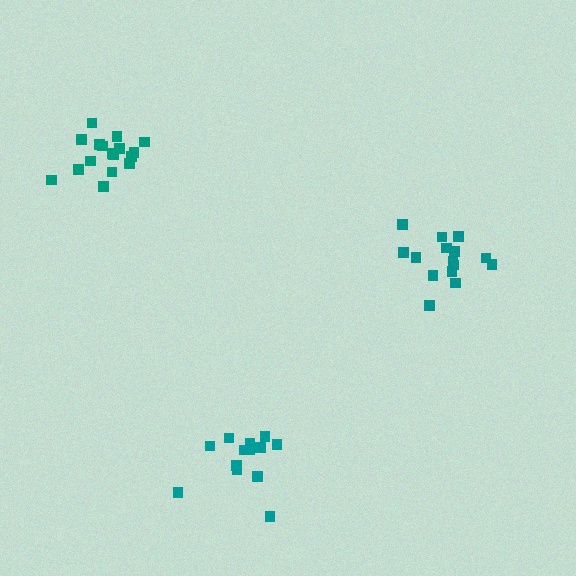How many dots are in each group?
Group 1: 13 dots, Group 2: 15 dots, Group 3: 17 dots (45 total).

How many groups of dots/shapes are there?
There are 3 groups.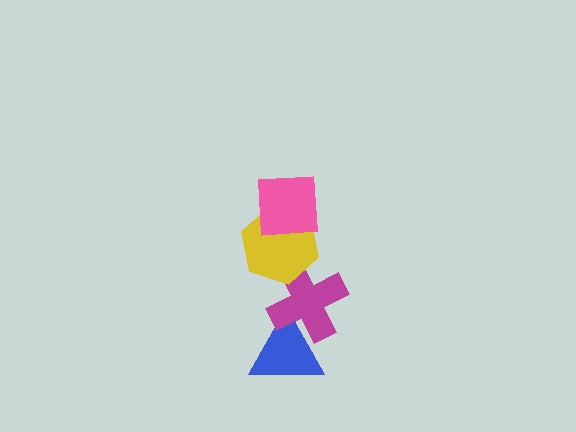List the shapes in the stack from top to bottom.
From top to bottom: the pink square, the yellow hexagon, the magenta cross, the blue triangle.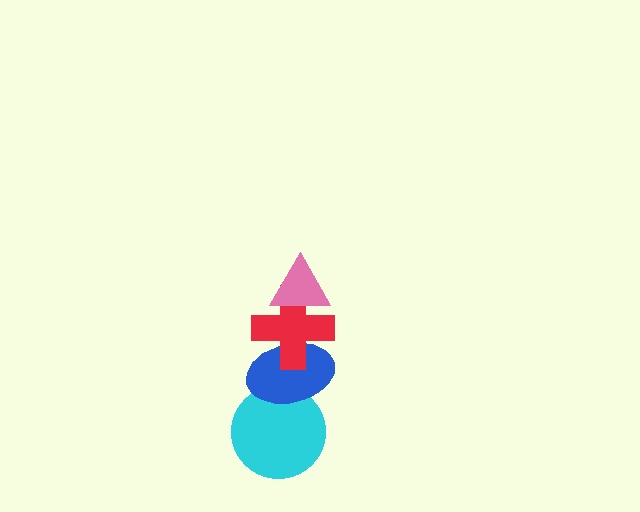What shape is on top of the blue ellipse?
The red cross is on top of the blue ellipse.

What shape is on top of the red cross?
The pink triangle is on top of the red cross.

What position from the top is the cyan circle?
The cyan circle is 4th from the top.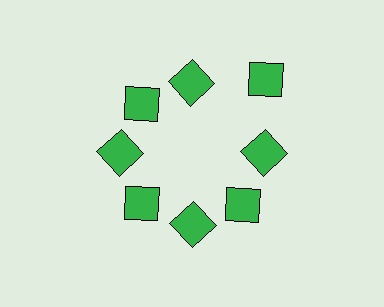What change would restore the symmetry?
The symmetry would be restored by moving it inward, back onto the ring so that all 8 diamonds sit at equal angles and equal distance from the center.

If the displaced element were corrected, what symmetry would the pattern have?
It would have 8-fold rotational symmetry — the pattern would map onto itself every 45 degrees.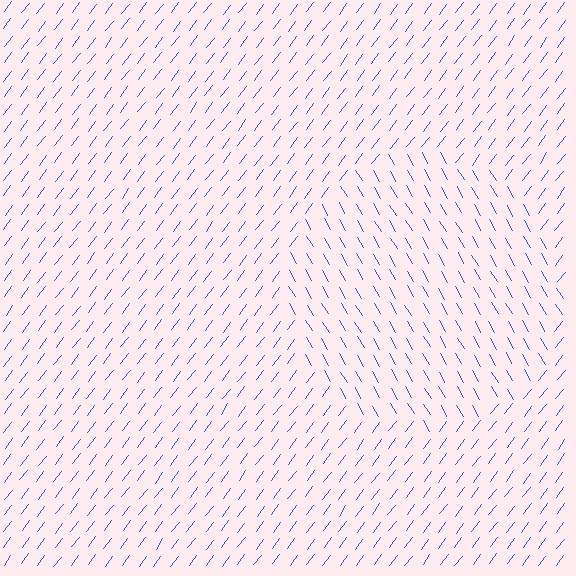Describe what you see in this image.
The image is filled with small blue line segments. A circle region in the image has lines oriented differently from the surrounding lines, creating a visible texture boundary.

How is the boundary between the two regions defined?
The boundary is defined purely by a change in line orientation (approximately 67 degrees difference). All lines are the same color and thickness.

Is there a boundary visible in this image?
Yes, there is a texture boundary formed by a change in line orientation.